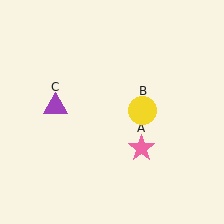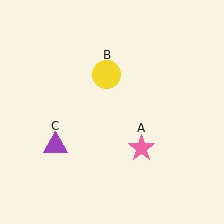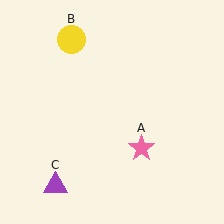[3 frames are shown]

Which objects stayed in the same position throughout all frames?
Pink star (object A) remained stationary.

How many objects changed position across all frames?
2 objects changed position: yellow circle (object B), purple triangle (object C).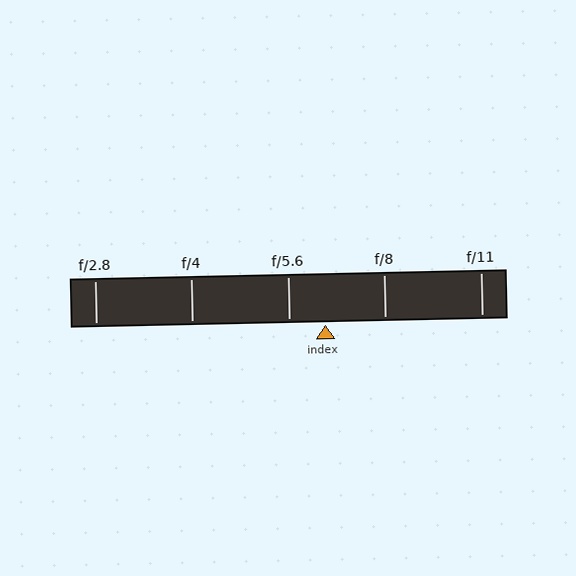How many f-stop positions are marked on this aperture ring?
There are 5 f-stop positions marked.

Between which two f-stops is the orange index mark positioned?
The index mark is between f/5.6 and f/8.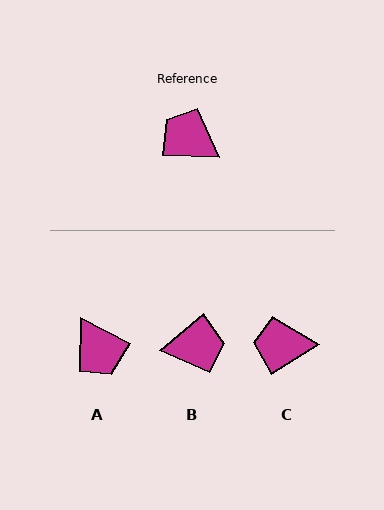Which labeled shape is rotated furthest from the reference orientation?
A, about 155 degrees away.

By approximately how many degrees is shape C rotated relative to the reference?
Approximately 34 degrees counter-clockwise.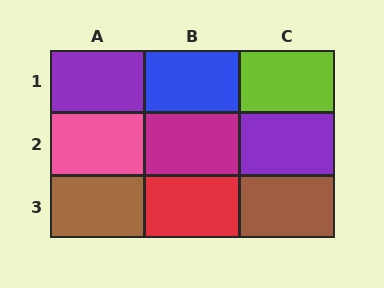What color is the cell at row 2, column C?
Purple.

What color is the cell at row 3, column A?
Brown.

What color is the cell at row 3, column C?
Brown.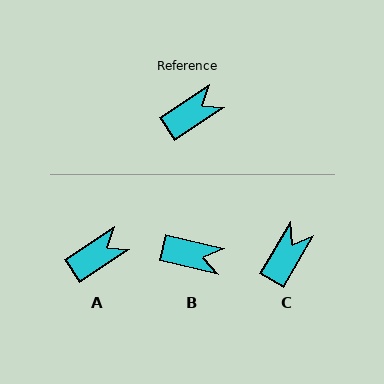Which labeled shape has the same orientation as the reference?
A.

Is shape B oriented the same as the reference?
No, it is off by about 46 degrees.